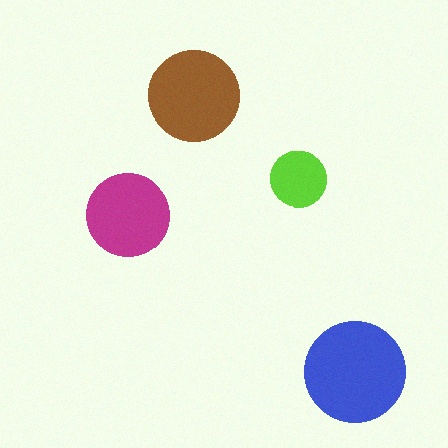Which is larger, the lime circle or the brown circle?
The brown one.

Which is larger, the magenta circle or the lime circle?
The magenta one.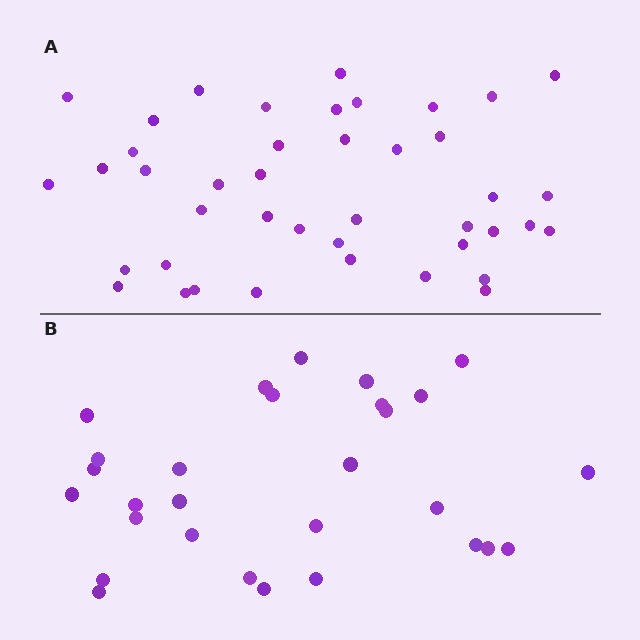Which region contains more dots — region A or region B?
Region A (the top region) has more dots.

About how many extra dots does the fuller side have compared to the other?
Region A has approximately 15 more dots than region B.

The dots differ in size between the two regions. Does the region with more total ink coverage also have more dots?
No. Region B has more total ink coverage because its dots are larger, but region A actually contains more individual dots. Total area can be misleading — the number of items is what matters here.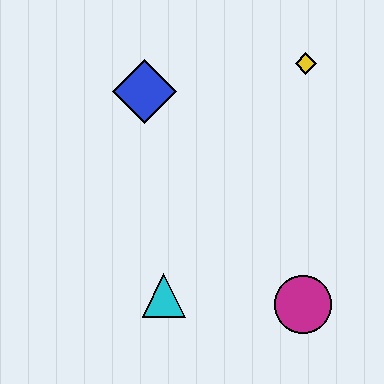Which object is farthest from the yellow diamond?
The cyan triangle is farthest from the yellow diamond.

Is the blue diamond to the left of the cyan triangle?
Yes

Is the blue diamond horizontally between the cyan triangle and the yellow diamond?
No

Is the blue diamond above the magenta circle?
Yes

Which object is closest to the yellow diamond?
The blue diamond is closest to the yellow diamond.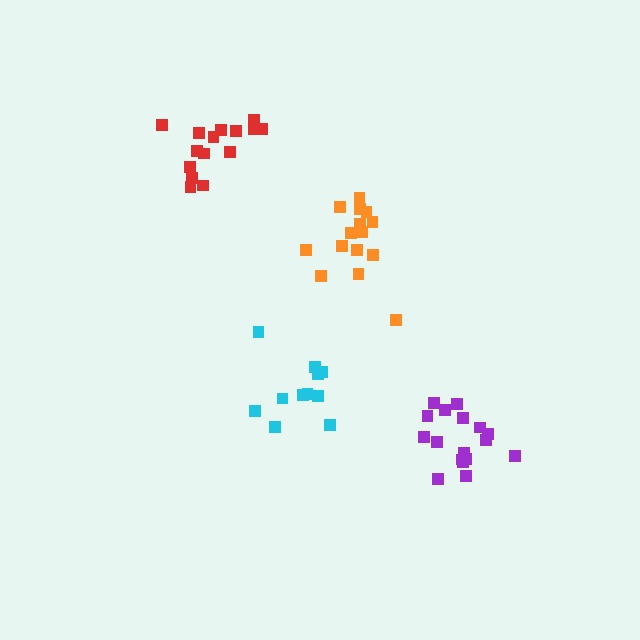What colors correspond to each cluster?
The clusters are colored: orange, purple, red, cyan.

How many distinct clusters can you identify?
There are 4 distinct clusters.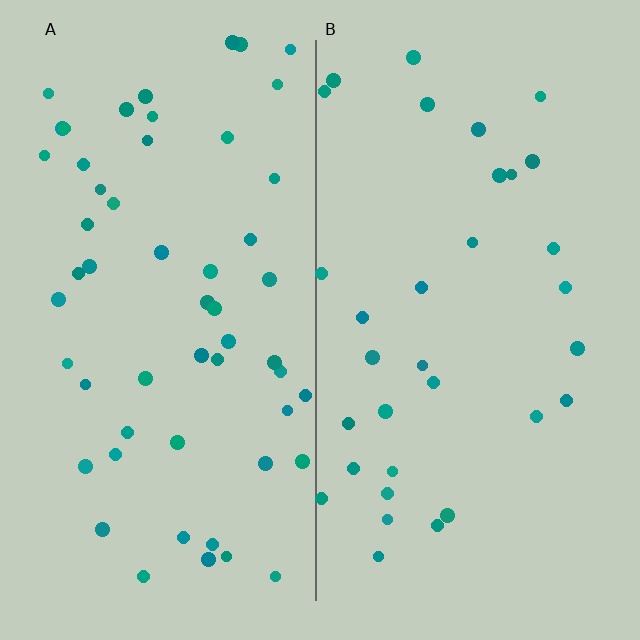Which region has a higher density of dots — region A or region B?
A (the left).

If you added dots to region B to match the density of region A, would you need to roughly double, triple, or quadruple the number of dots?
Approximately double.